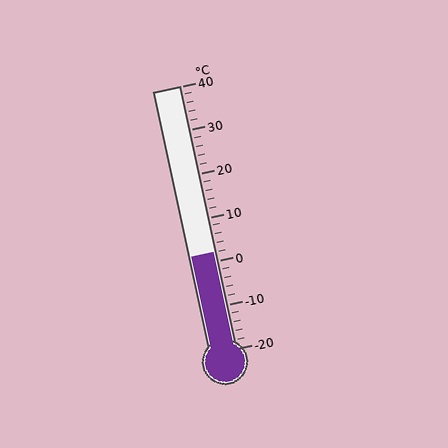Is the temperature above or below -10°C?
The temperature is above -10°C.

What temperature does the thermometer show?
The thermometer shows approximately 2°C.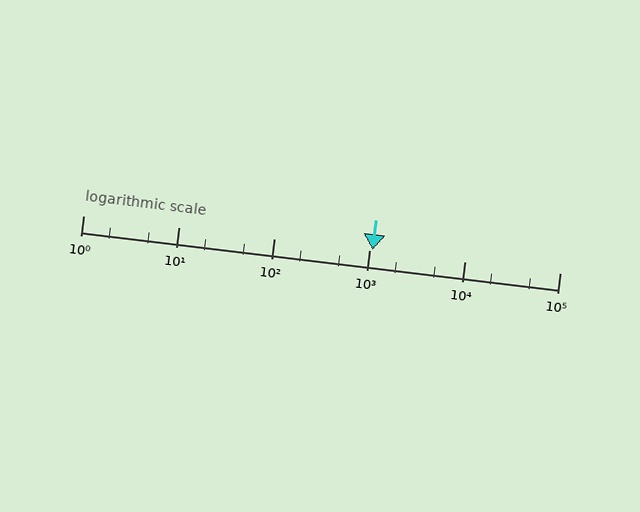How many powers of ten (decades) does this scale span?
The scale spans 5 decades, from 1 to 100000.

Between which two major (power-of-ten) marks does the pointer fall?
The pointer is between 1000 and 10000.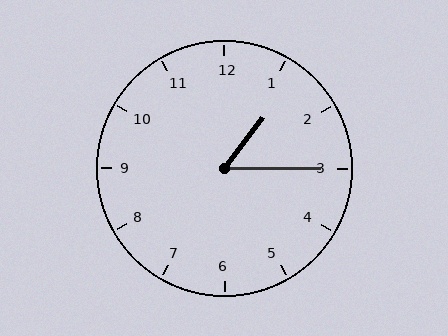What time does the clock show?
1:15.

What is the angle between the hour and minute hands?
Approximately 52 degrees.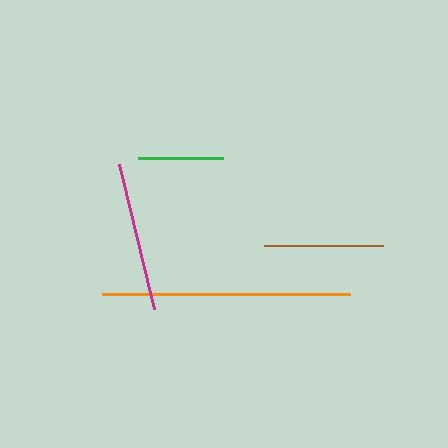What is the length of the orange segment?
The orange segment is approximately 249 pixels long.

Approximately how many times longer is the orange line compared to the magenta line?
The orange line is approximately 1.7 times the length of the magenta line.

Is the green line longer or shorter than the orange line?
The orange line is longer than the green line.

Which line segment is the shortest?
The green line is the shortest at approximately 85 pixels.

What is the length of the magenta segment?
The magenta segment is approximately 150 pixels long.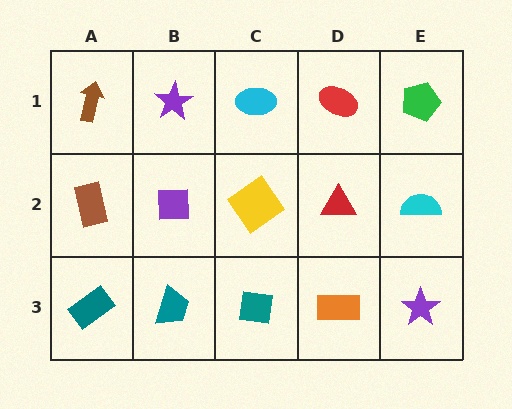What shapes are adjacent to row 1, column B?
A purple square (row 2, column B), a brown arrow (row 1, column A), a cyan ellipse (row 1, column C).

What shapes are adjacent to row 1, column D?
A red triangle (row 2, column D), a cyan ellipse (row 1, column C), a green pentagon (row 1, column E).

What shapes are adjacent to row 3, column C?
A yellow diamond (row 2, column C), a teal trapezoid (row 3, column B), an orange rectangle (row 3, column D).